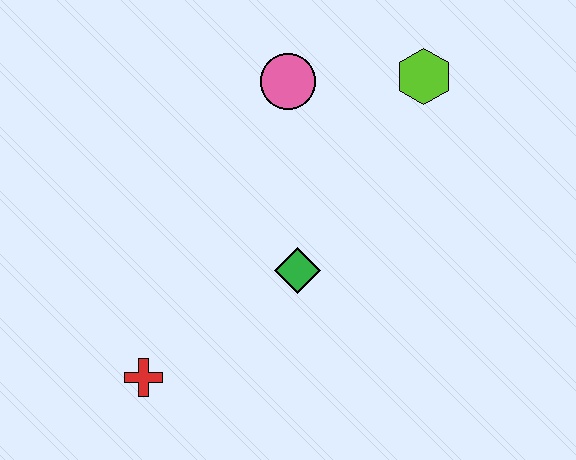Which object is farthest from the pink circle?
The red cross is farthest from the pink circle.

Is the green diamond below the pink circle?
Yes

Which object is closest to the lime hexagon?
The pink circle is closest to the lime hexagon.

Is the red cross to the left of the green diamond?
Yes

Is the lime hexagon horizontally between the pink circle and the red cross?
No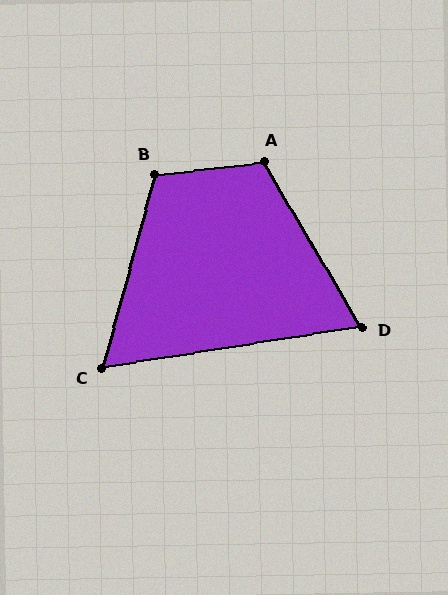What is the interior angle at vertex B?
Approximately 112 degrees (obtuse).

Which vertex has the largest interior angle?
A, at approximately 114 degrees.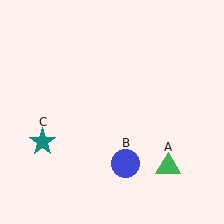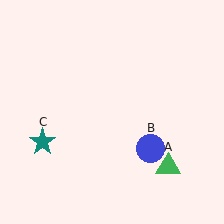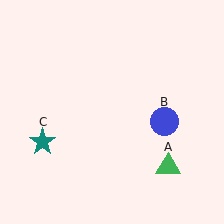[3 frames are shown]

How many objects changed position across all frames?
1 object changed position: blue circle (object B).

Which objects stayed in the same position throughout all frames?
Green triangle (object A) and teal star (object C) remained stationary.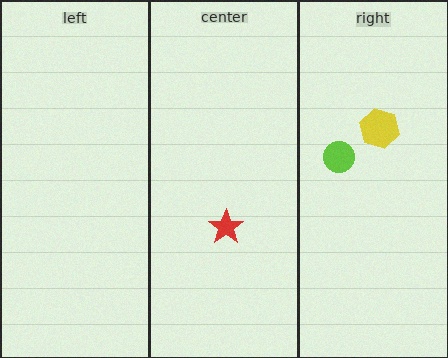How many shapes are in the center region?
1.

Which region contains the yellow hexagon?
The right region.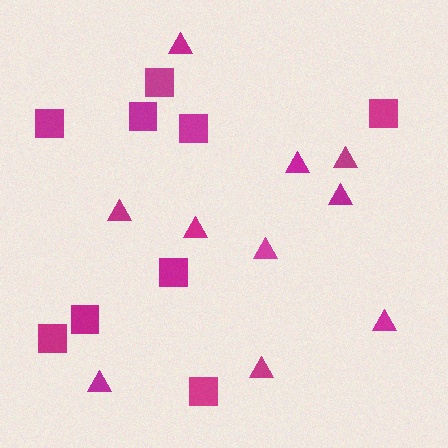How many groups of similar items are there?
There are 2 groups: one group of triangles (10) and one group of squares (9).